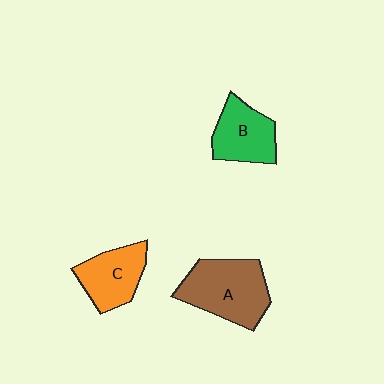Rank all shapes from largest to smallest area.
From largest to smallest: A (brown), B (green), C (orange).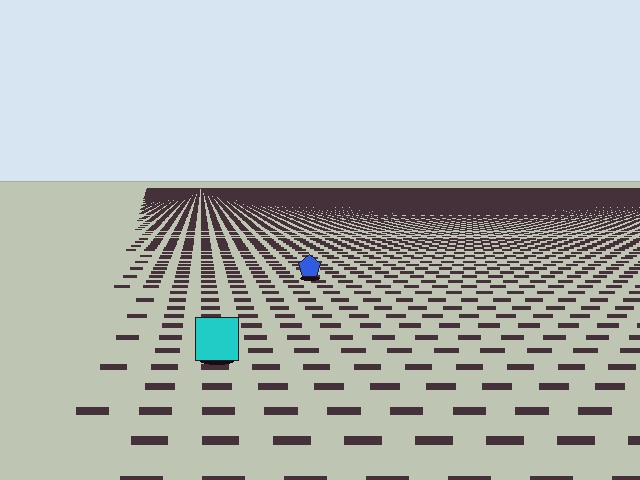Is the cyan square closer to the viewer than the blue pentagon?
Yes. The cyan square is closer — you can tell from the texture gradient: the ground texture is coarser near it.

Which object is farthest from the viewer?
The blue pentagon is farthest from the viewer. It appears smaller and the ground texture around it is denser.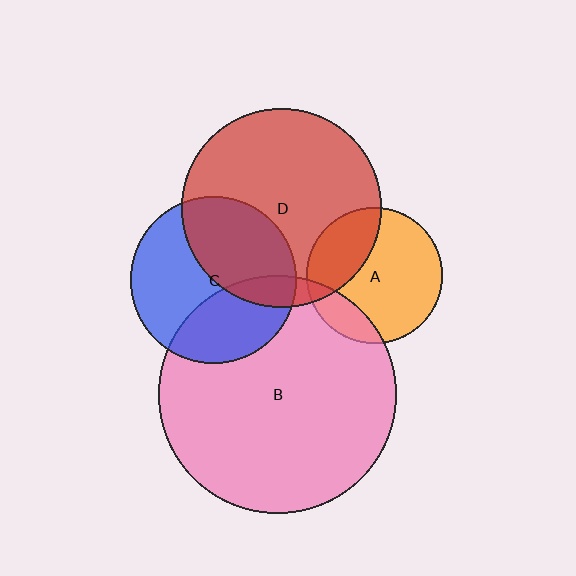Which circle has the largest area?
Circle B (pink).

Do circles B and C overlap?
Yes.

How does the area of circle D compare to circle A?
Approximately 2.2 times.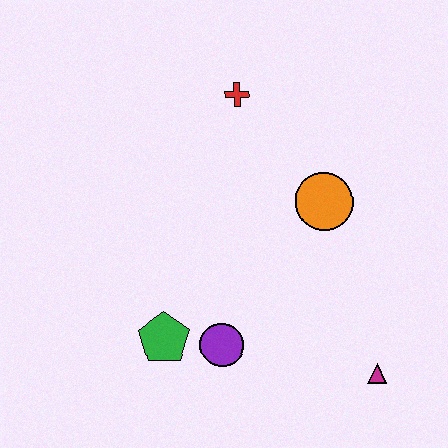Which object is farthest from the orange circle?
The green pentagon is farthest from the orange circle.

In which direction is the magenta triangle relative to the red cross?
The magenta triangle is below the red cross.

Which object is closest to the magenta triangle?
The purple circle is closest to the magenta triangle.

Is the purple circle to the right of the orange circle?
No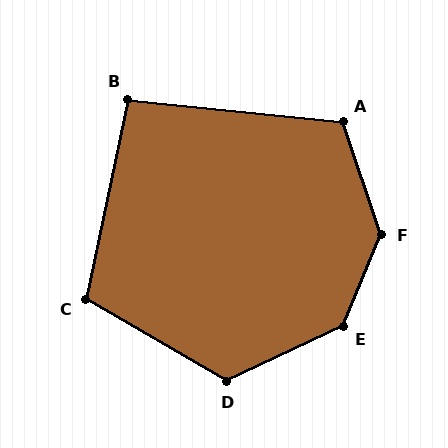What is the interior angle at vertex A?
Approximately 114 degrees (obtuse).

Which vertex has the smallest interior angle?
B, at approximately 96 degrees.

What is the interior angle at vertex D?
Approximately 124 degrees (obtuse).